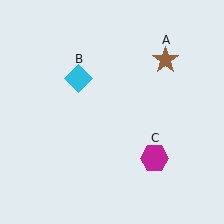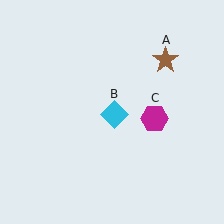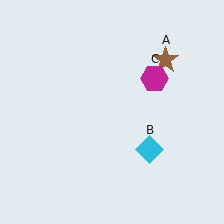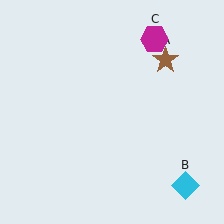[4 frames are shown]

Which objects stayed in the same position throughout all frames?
Brown star (object A) remained stationary.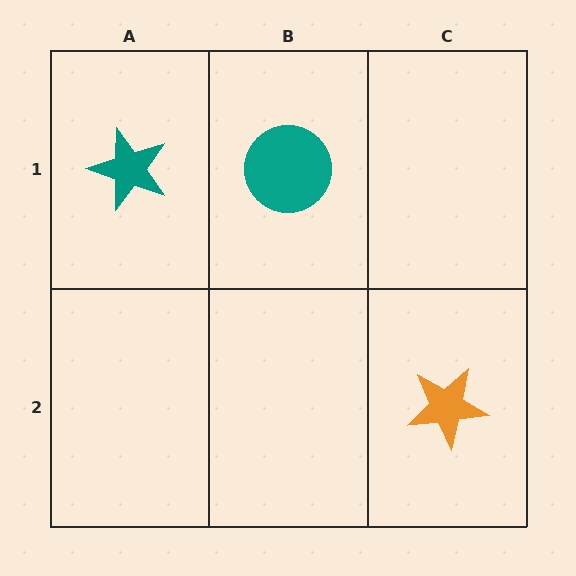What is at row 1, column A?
A teal star.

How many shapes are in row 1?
2 shapes.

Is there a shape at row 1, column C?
No, that cell is empty.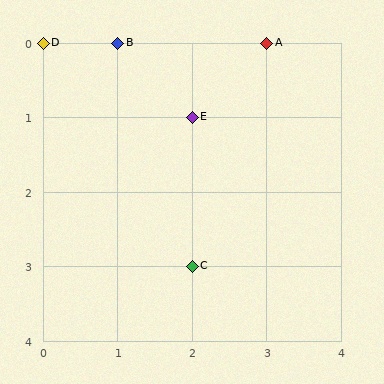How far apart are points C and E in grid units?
Points C and E are 2 rows apart.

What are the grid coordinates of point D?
Point D is at grid coordinates (0, 0).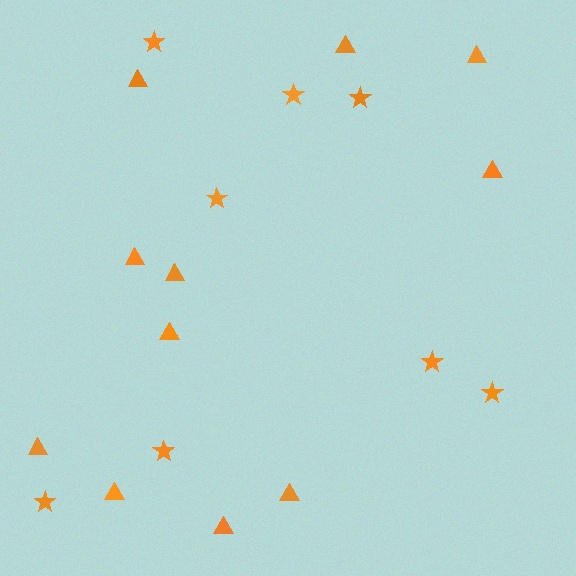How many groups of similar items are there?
There are 2 groups: one group of triangles (11) and one group of stars (8).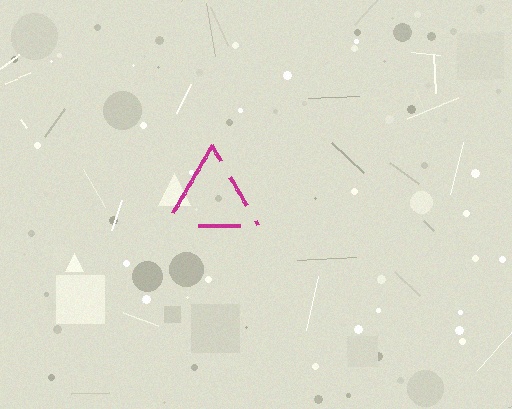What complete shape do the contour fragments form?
The contour fragments form a triangle.